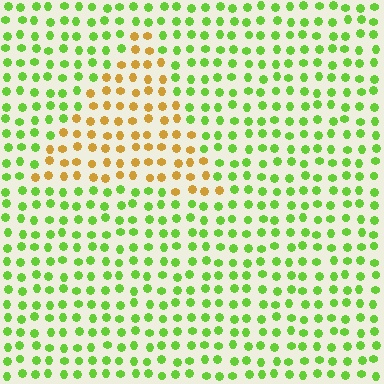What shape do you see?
I see a triangle.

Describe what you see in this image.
The image is filled with small lime elements in a uniform arrangement. A triangle-shaped region is visible where the elements are tinted to a slightly different hue, forming a subtle color boundary.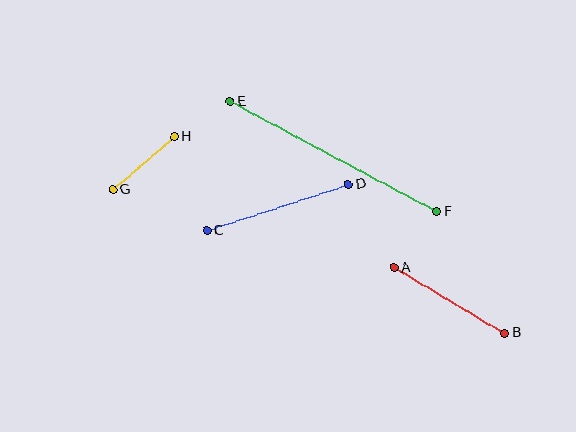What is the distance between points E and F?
The distance is approximately 234 pixels.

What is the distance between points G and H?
The distance is approximately 81 pixels.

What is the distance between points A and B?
The distance is approximately 129 pixels.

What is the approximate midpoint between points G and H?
The midpoint is at approximately (144, 163) pixels.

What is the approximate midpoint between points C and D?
The midpoint is at approximately (278, 207) pixels.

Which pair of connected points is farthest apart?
Points E and F are farthest apart.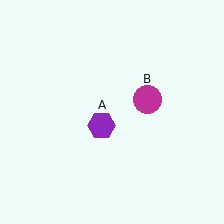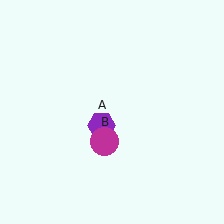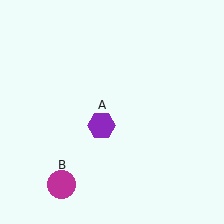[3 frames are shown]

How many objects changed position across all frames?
1 object changed position: magenta circle (object B).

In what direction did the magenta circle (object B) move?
The magenta circle (object B) moved down and to the left.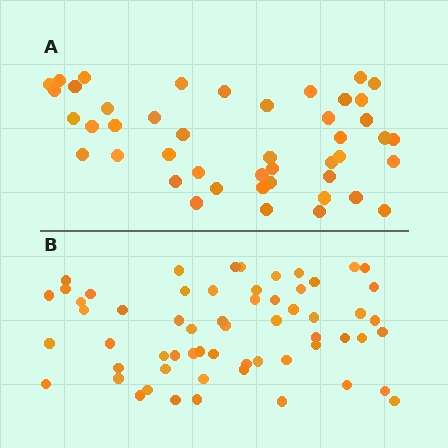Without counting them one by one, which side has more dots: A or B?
Region B (the bottom region) has more dots.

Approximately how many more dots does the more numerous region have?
Region B has approximately 15 more dots than region A.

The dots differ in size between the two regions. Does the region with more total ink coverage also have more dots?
No. Region A has more total ink coverage because its dots are larger, but region B actually contains more individual dots. Total area can be misleading — the number of items is what matters here.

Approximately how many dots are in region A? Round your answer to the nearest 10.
About 40 dots. (The exact count is 45, which rounds to 40.)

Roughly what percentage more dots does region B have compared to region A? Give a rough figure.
About 35% more.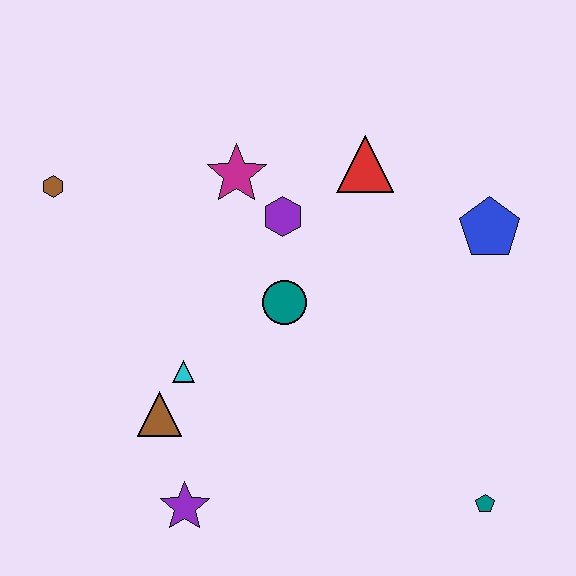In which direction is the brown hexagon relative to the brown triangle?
The brown hexagon is above the brown triangle.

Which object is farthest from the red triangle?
The purple star is farthest from the red triangle.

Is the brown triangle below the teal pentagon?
No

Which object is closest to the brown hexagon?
The magenta star is closest to the brown hexagon.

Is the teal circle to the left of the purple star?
No